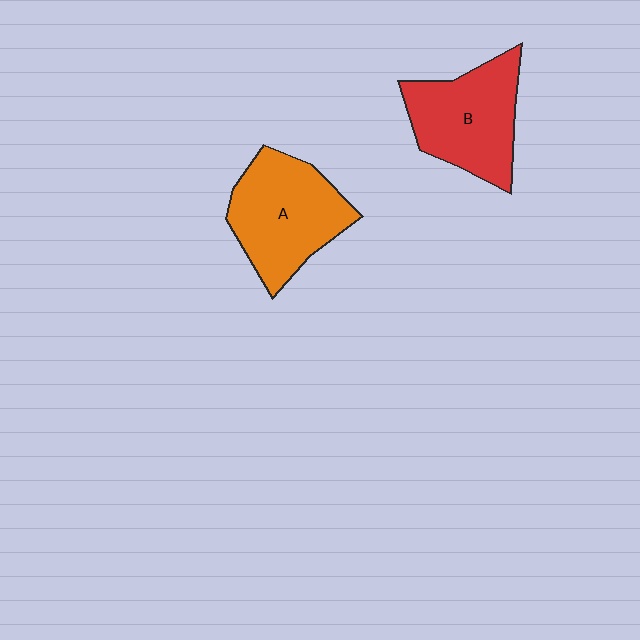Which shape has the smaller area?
Shape B (red).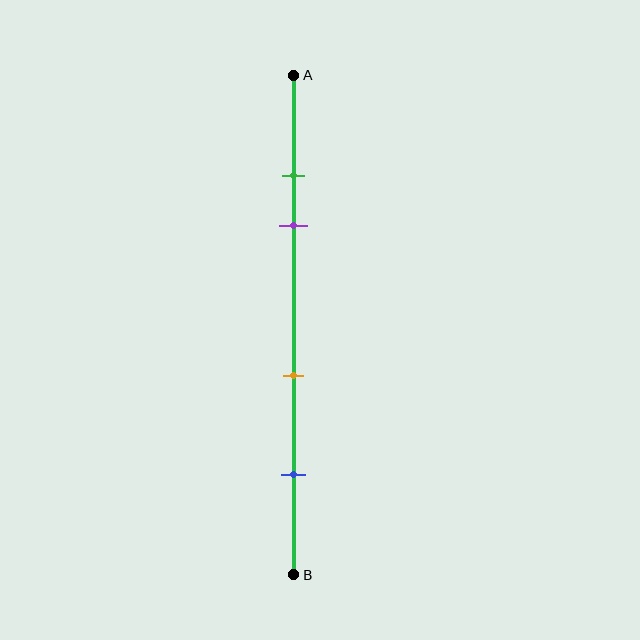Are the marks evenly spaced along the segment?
No, the marks are not evenly spaced.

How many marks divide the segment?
There are 4 marks dividing the segment.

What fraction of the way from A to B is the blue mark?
The blue mark is approximately 80% (0.8) of the way from A to B.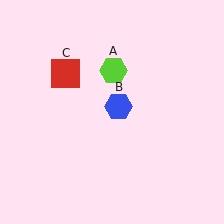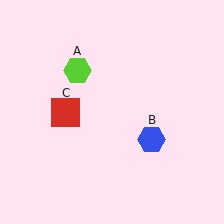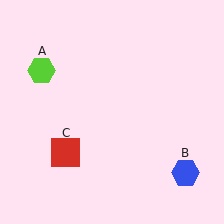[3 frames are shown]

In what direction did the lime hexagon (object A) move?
The lime hexagon (object A) moved left.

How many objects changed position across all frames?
3 objects changed position: lime hexagon (object A), blue hexagon (object B), red square (object C).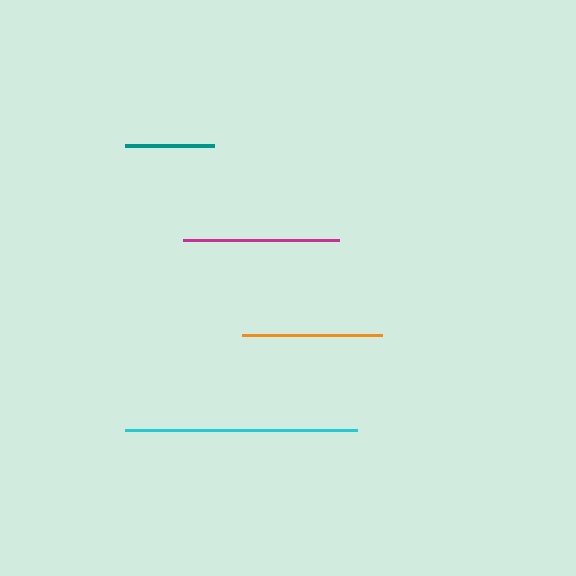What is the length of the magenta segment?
The magenta segment is approximately 157 pixels long.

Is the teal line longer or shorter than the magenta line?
The magenta line is longer than the teal line.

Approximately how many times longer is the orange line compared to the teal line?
The orange line is approximately 1.6 times the length of the teal line.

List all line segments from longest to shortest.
From longest to shortest: cyan, magenta, orange, teal.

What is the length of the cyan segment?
The cyan segment is approximately 232 pixels long.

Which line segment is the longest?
The cyan line is the longest at approximately 232 pixels.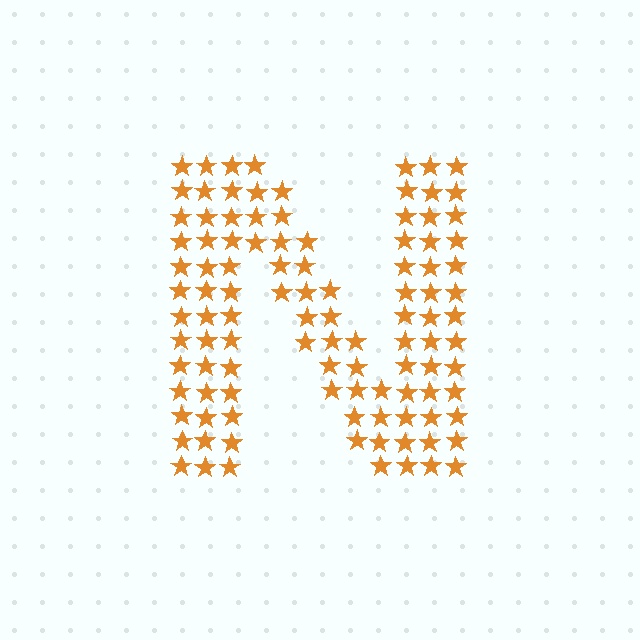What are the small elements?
The small elements are stars.